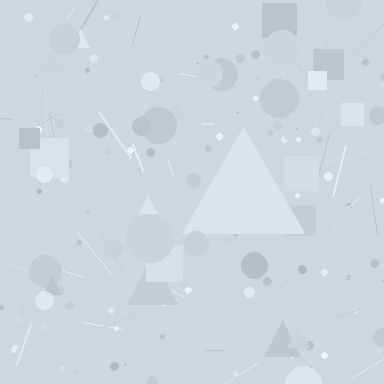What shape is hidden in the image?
A triangle is hidden in the image.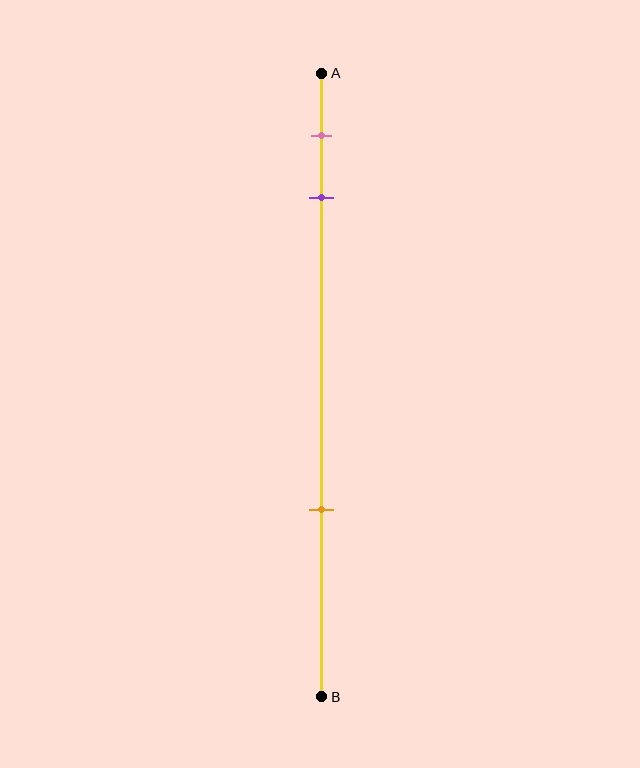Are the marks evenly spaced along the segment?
No, the marks are not evenly spaced.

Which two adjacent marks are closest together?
The pink and purple marks are the closest adjacent pair.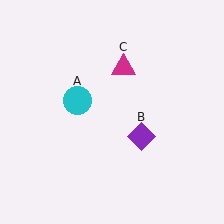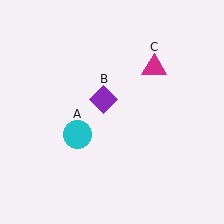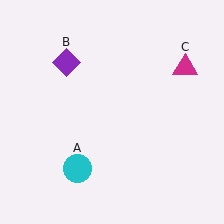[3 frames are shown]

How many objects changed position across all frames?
3 objects changed position: cyan circle (object A), purple diamond (object B), magenta triangle (object C).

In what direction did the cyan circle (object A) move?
The cyan circle (object A) moved down.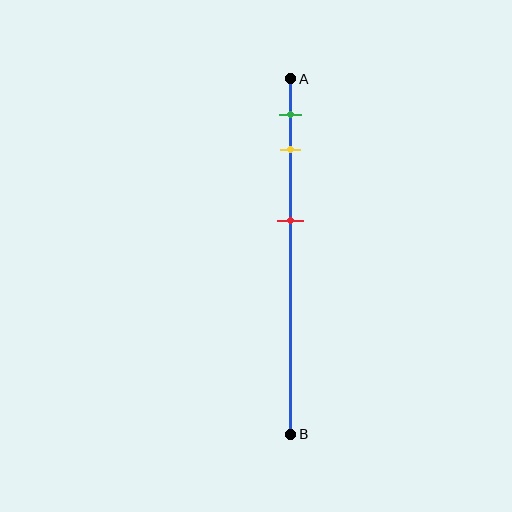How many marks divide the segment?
There are 3 marks dividing the segment.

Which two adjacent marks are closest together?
The green and yellow marks are the closest adjacent pair.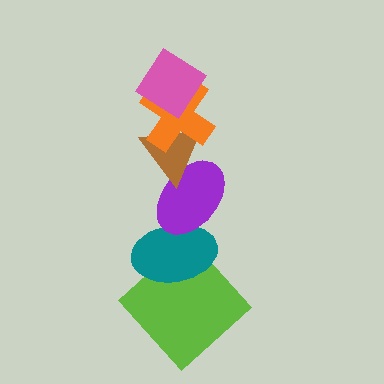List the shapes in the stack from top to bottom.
From top to bottom: the pink diamond, the orange cross, the brown triangle, the purple ellipse, the teal ellipse, the lime diamond.